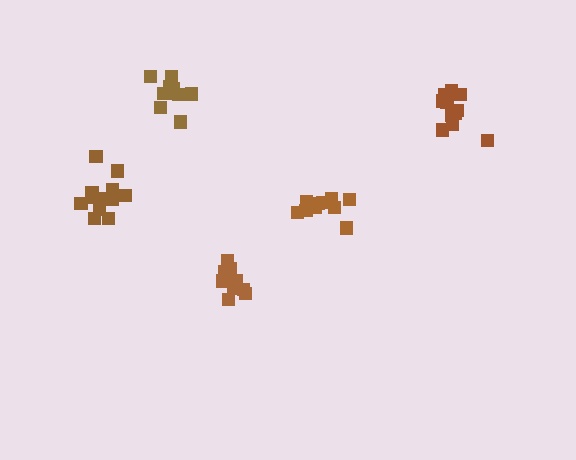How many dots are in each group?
Group 1: 10 dots, Group 2: 10 dots, Group 3: 11 dots, Group 4: 12 dots, Group 5: 13 dots (56 total).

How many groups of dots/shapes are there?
There are 5 groups.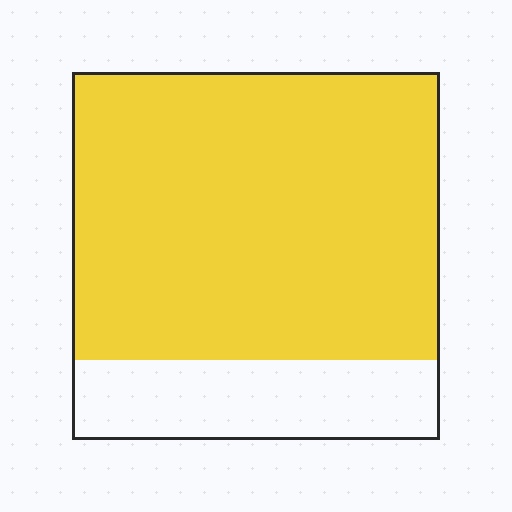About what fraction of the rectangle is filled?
About four fifths (4/5).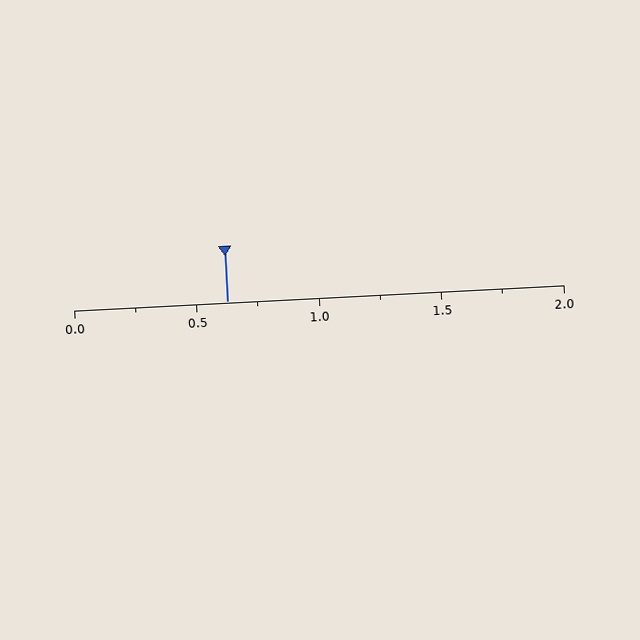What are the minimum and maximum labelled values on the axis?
The axis runs from 0.0 to 2.0.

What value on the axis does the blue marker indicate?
The marker indicates approximately 0.62.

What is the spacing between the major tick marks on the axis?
The major ticks are spaced 0.5 apart.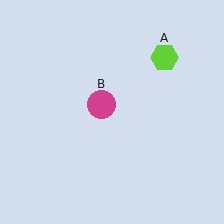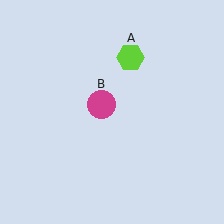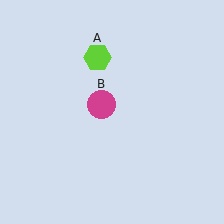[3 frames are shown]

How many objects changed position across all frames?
1 object changed position: lime hexagon (object A).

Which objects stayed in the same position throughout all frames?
Magenta circle (object B) remained stationary.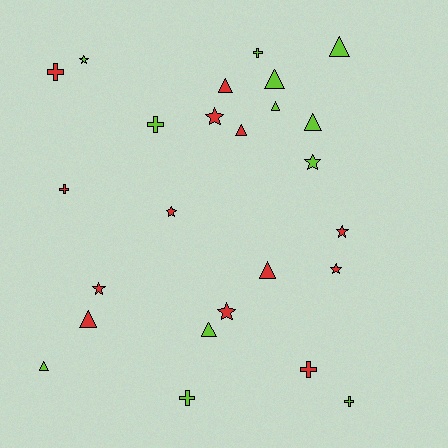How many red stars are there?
There are 6 red stars.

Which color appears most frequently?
Red, with 13 objects.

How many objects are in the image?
There are 25 objects.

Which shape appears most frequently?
Triangle, with 10 objects.